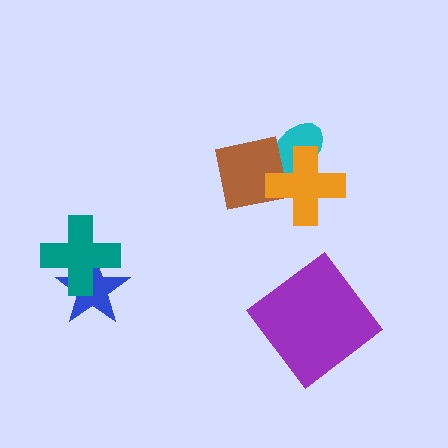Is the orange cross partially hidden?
No, no other shape covers it.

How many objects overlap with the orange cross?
2 objects overlap with the orange cross.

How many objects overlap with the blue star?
1 object overlaps with the blue star.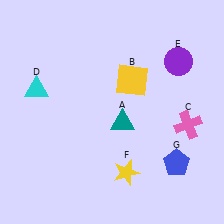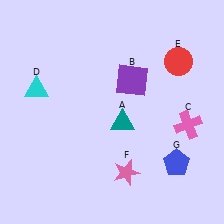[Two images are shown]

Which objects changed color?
B changed from yellow to purple. E changed from purple to red. F changed from yellow to pink.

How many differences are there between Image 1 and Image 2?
There are 3 differences between the two images.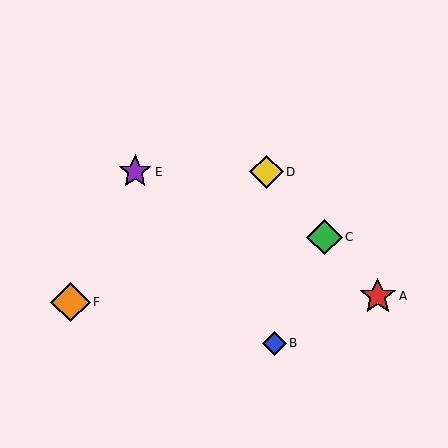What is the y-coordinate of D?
Object D is at y≈172.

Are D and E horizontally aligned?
Yes, both are at y≈172.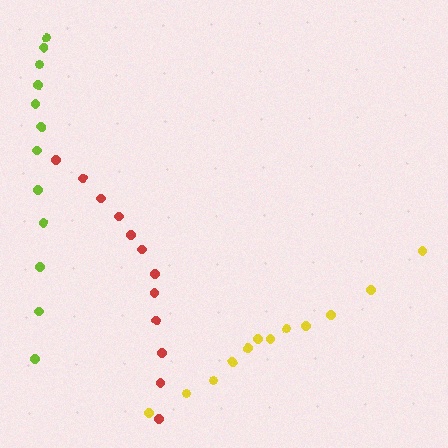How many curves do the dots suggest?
There are 3 distinct paths.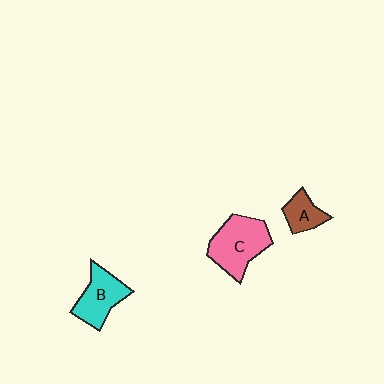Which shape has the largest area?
Shape C (pink).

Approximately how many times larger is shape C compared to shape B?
Approximately 1.3 times.